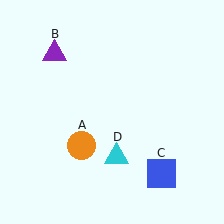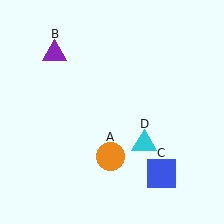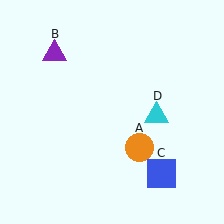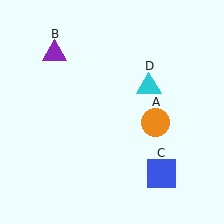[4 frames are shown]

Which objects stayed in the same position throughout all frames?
Purple triangle (object B) and blue square (object C) remained stationary.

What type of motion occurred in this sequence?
The orange circle (object A), cyan triangle (object D) rotated counterclockwise around the center of the scene.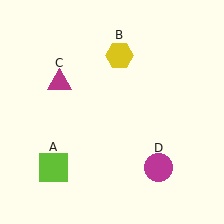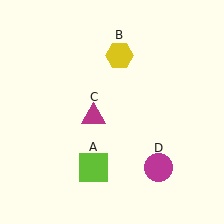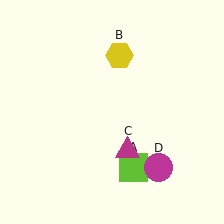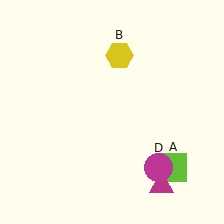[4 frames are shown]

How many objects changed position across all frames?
2 objects changed position: lime square (object A), magenta triangle (object C).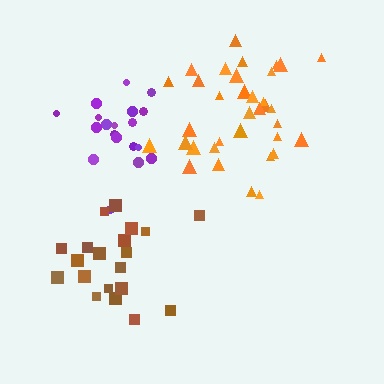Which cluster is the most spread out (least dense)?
Brown.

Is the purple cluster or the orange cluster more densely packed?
Orange.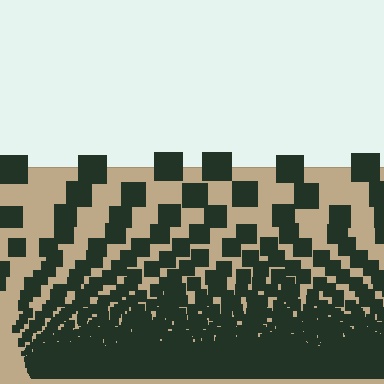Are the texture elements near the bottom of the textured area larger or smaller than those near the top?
Smaller. The gradient is inverted — elements near the bottom are smaller and denser.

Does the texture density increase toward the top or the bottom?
Density increases toward the bottom.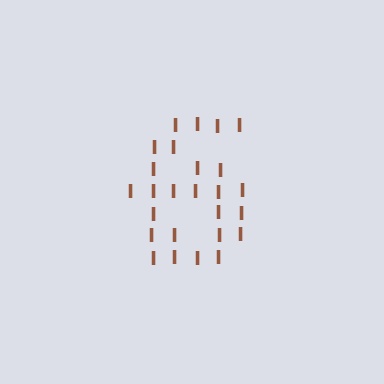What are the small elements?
The small elements are letter I's.